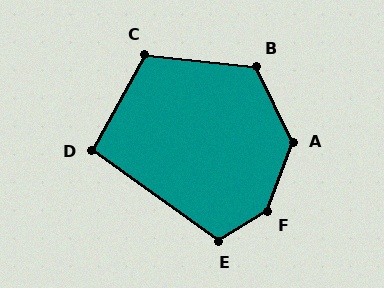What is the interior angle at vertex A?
Approximately 134 degrees (obtuse).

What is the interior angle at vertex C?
Approximately 113 degrees (obtuse).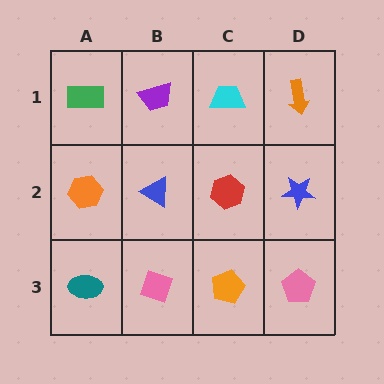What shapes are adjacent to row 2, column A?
A green rectangle (row 1, column A), a teal ellipse (row 3, column A), a blue triangle (row 2, column B).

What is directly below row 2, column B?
A pink diamond.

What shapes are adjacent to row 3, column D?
A blue star (row 2, column D), an orange pentagon (row 3, column C).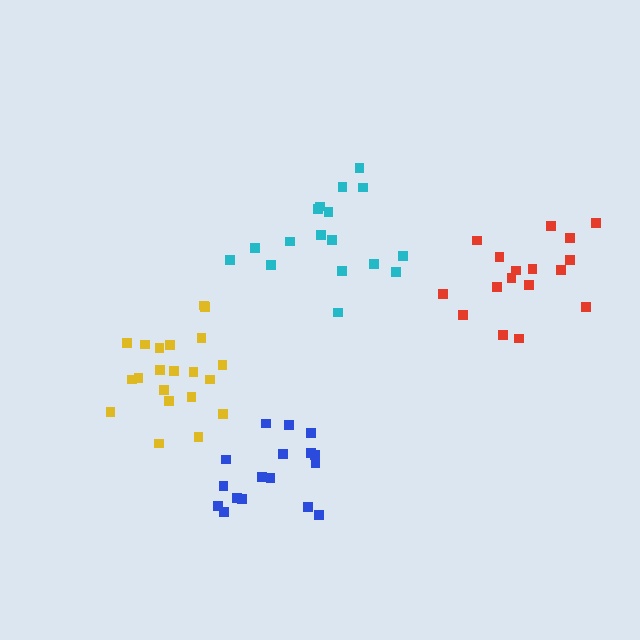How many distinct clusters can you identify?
There are 4 distinct clusters.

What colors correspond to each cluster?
The clusters are colored: yellow, blue, red, cyan.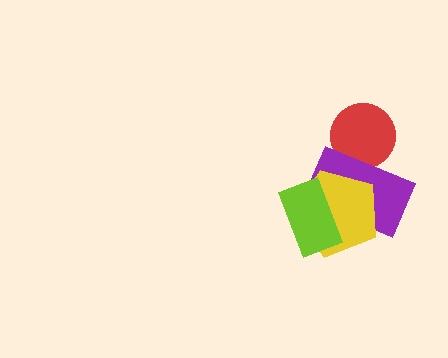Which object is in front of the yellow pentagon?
The lime rectangle is in front of the yellow pentagon.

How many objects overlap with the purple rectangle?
3 objects overlap with the purple rectangle.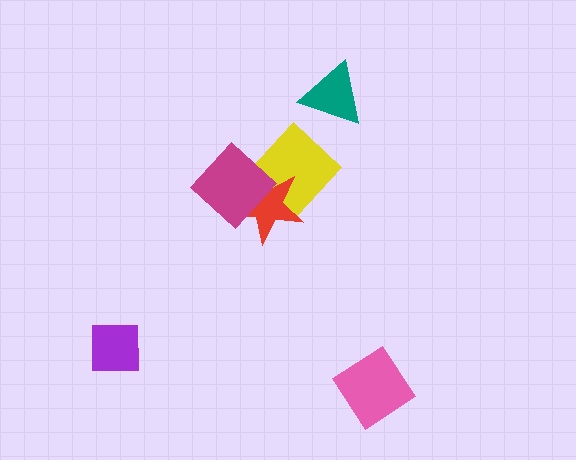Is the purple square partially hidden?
No, no other shape covers it.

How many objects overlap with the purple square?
0 objects overlap with the purple square.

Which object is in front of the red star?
The magenta diamond is in front of the red star.